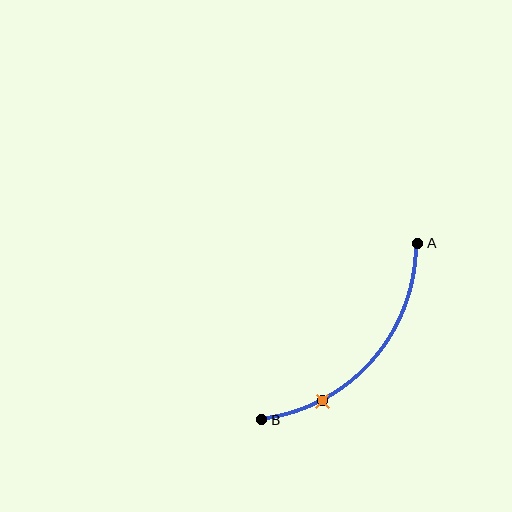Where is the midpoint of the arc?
The arc midpoint is the point on the curve farthest from the straight line joining A and B. It sits below and to the right of that line.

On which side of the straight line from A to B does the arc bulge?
The arc bulges below and to the right of the straight line connecting A and B.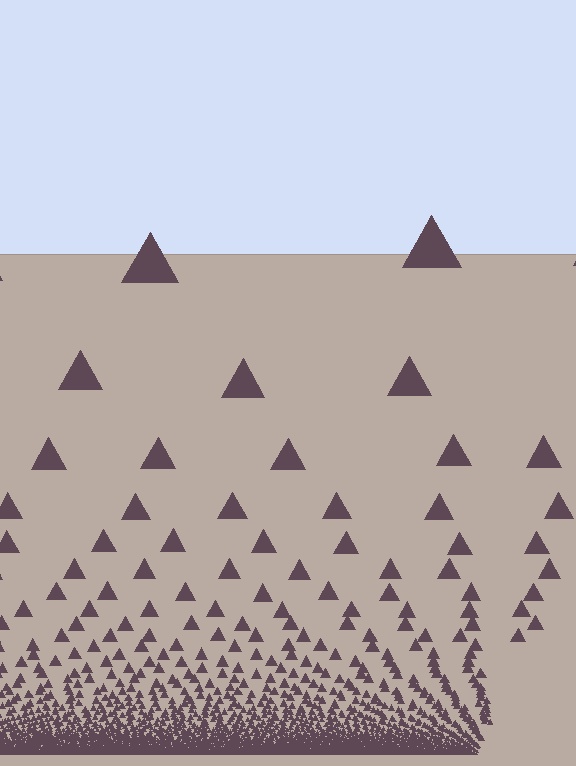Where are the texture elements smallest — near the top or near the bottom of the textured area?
Near the bottom.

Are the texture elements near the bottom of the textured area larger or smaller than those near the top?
Smaller. The gradient is inverted — elements near the bottom are smaller and denser.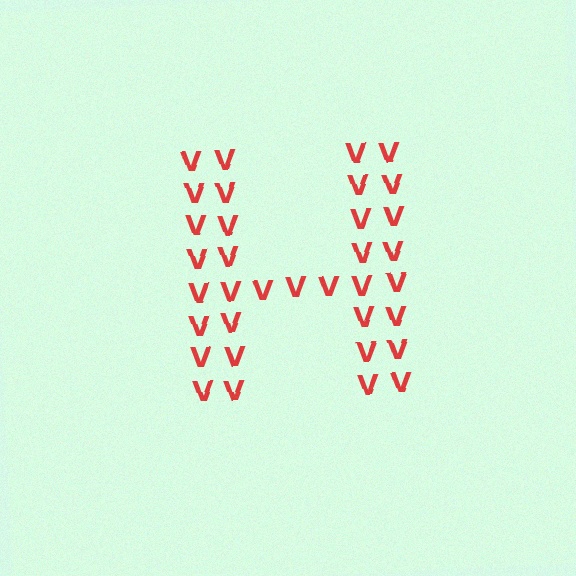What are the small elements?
The small elements are letter V's.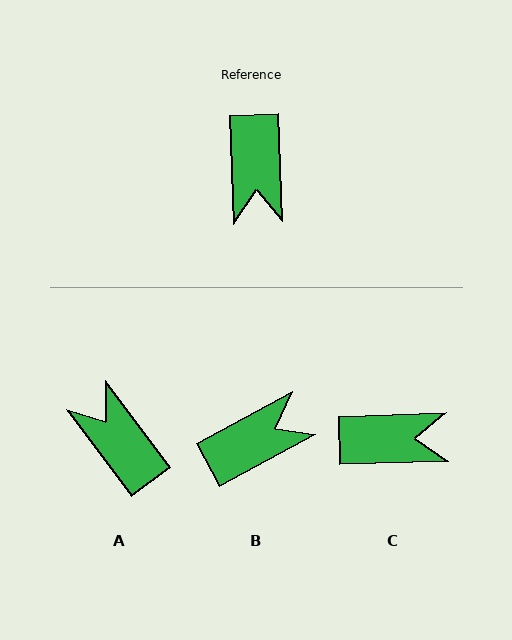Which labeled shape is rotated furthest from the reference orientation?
A, about 146 degrees away.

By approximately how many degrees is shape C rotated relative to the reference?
Approximately 89 degrees counter-clockwise.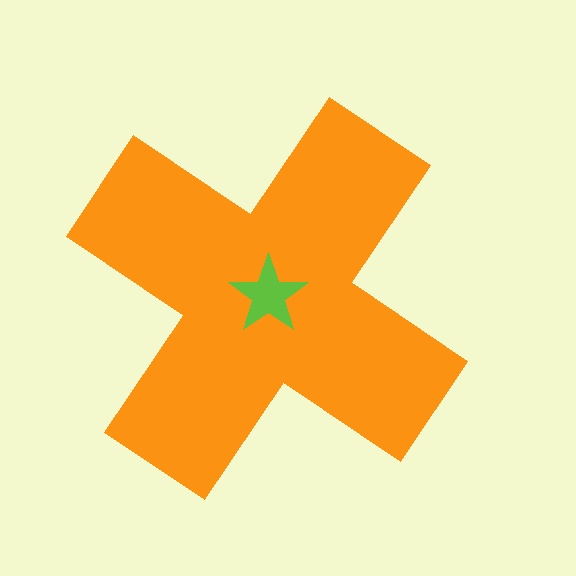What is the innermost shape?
The lime star.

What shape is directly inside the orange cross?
The lime star.